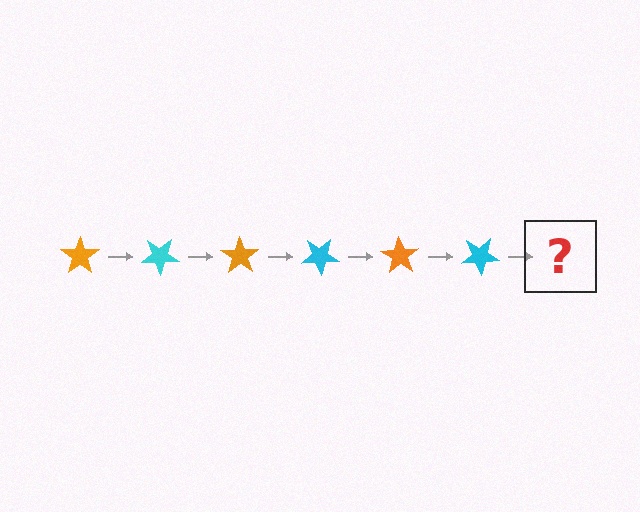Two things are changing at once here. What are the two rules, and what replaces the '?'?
The two rules are that it rotates 35 degrees each step and the color cycles through orange and cyan. The '?' should be an orange star, rotated 210 degrees from the start.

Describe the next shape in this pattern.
It should be an orange star, rotated 210 degrees from the start.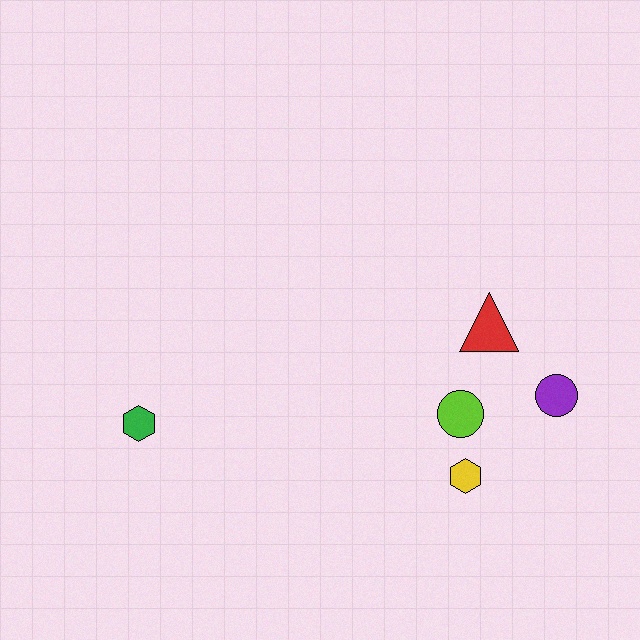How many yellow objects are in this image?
There is 1 yellow object.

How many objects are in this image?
There are 5 objects.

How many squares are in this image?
There are no squares.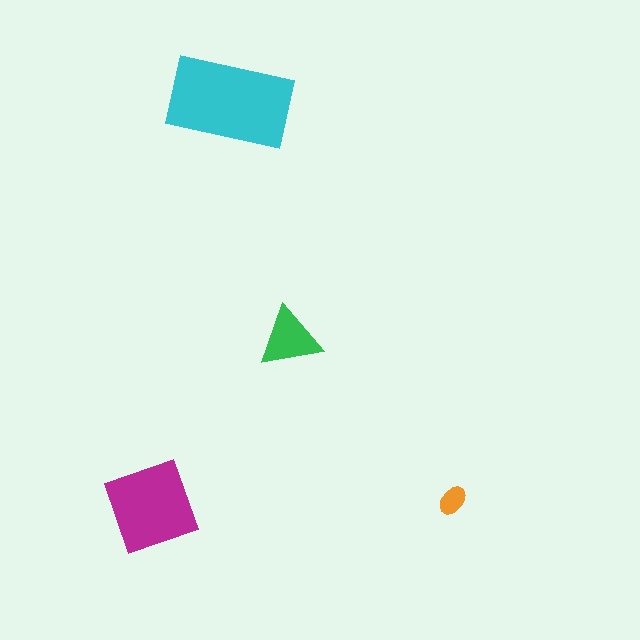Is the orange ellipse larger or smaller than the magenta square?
Smaller.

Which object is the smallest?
The orange ellipse.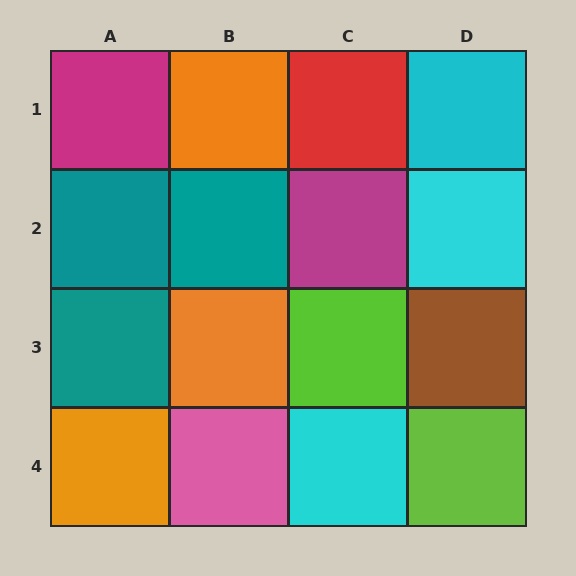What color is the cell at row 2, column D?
Cyan.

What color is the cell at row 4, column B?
Pink.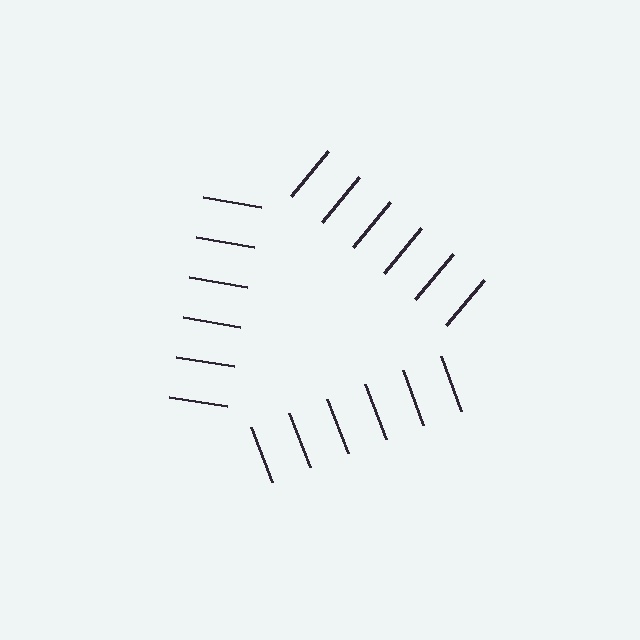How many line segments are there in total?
18 — 6 along each of the 3 edges.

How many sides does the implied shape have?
3 sides — the line-ends trace a triangle.